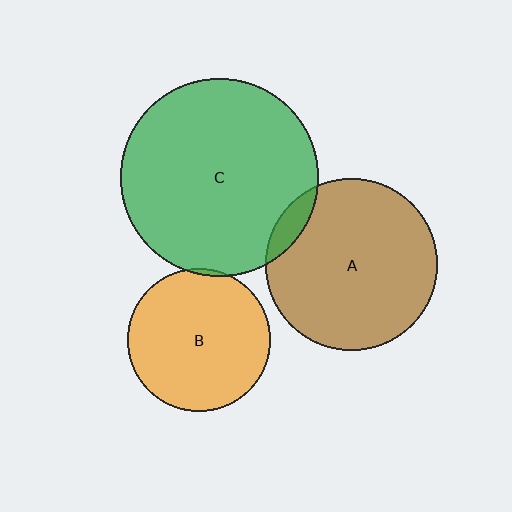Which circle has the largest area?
Circle C (green).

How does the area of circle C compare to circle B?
Approximately 1.9 times.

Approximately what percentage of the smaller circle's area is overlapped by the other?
Approximately 5%.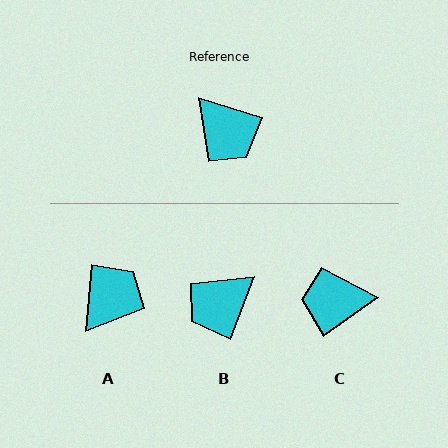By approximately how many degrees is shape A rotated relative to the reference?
Approximately 102 degrees counter-clockwise.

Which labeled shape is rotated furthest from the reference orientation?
C, about 127 degrees away.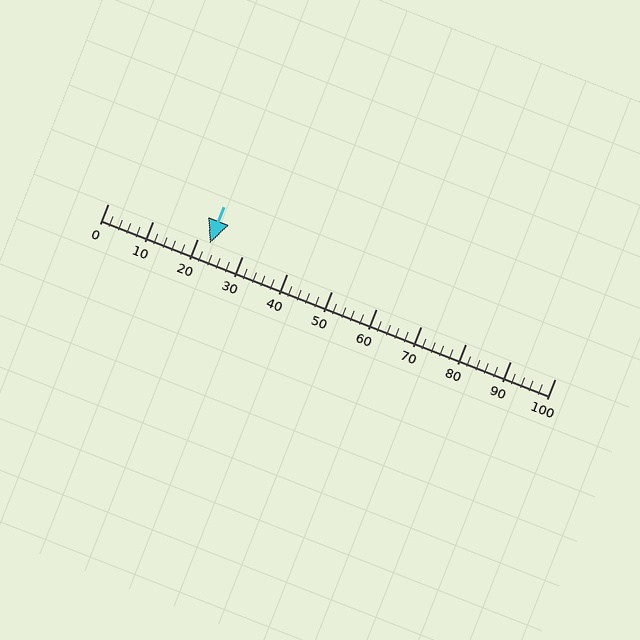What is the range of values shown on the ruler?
The ruler shows values from 0 to 100.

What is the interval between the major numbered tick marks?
The major tick marks are spaced 10 units apart.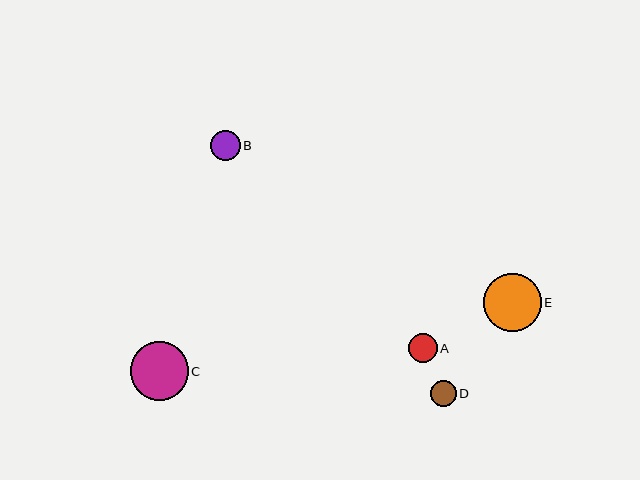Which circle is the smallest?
Circle D is the smallest with a size of approximately 26 pixels.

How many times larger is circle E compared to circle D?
Circle E is approximately 2.2 times the size of circle D.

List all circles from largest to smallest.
From largest to smallest: C, E, B, A, D.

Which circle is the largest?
Circle C is the largest with a size of approximately 58 pixels.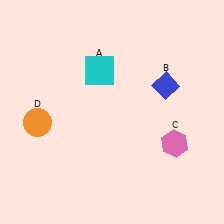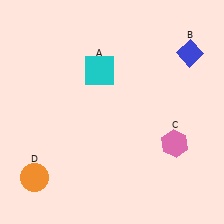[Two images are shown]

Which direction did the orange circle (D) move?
The orange circle (D) moved down.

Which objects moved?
The objects that moved are: the blue diamond (B), the orange circle (D).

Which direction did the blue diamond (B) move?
The blue diamond (B) moved up.